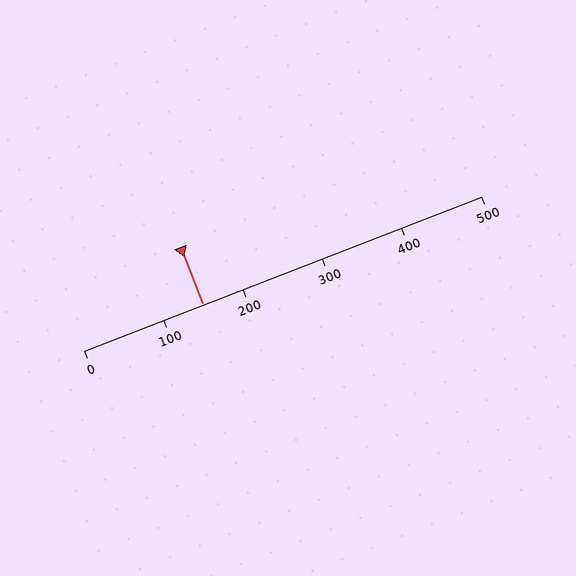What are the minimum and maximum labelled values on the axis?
The axis runs from 0 to 500.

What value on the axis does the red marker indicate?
The marker indicates approximately 150.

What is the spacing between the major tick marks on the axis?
The major ticks are spaced 100 apart.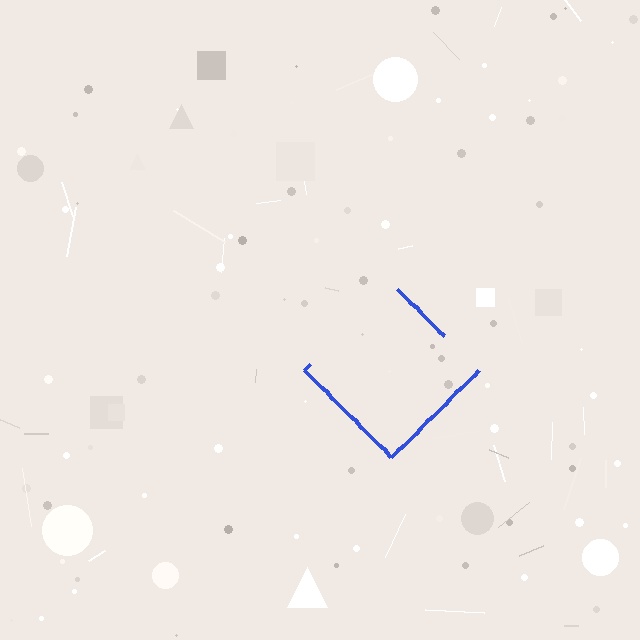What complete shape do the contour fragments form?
The contour fragments form a diamond.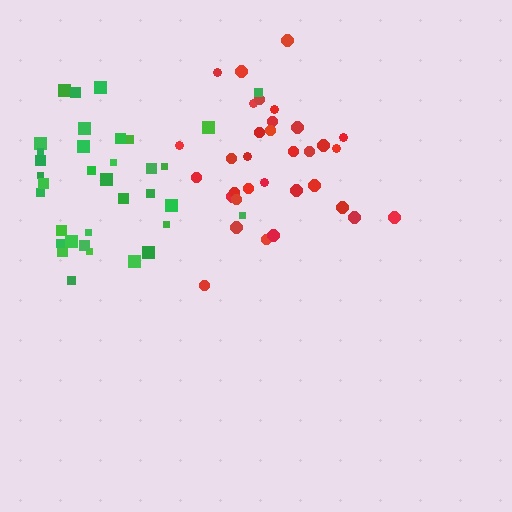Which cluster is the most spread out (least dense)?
Green.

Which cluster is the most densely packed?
Red.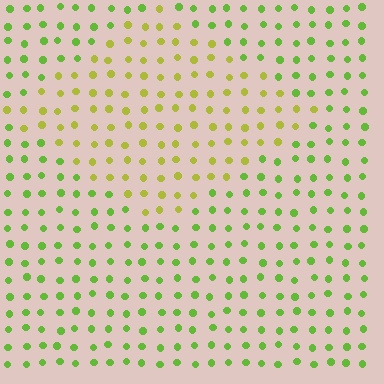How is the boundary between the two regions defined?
The boundary is defined purely by a slight shift in hue (about 33 degrees). Spacing, size, and orientation are identical on both sides.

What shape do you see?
I see a diamond.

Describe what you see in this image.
The image is filled with small lime elements in a uniform arrangement. A diamond-shaped region is visible where the elements are tinted to a slightly different hue, forming a subtle color boundary.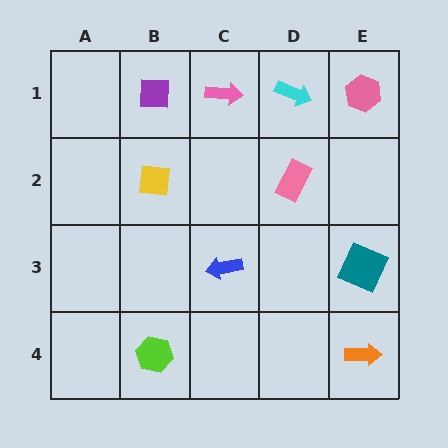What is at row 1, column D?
A cyan arrow.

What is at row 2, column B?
A yellow square.